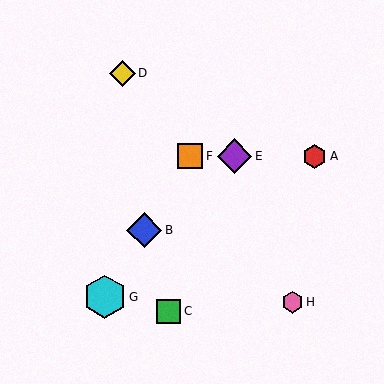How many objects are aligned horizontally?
3 objects (A, E, F) are aligned horizontally.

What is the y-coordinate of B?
Object B is at y≈230.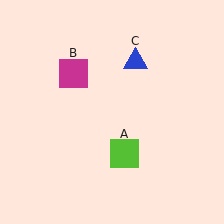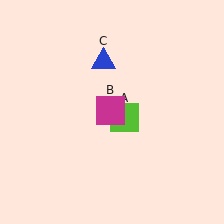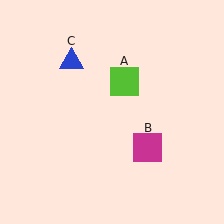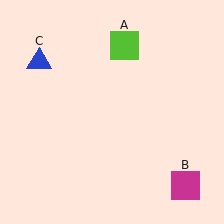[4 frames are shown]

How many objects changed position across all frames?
3 objects changed position: lime square (object A), magenta square (object B), blue triangle (object C).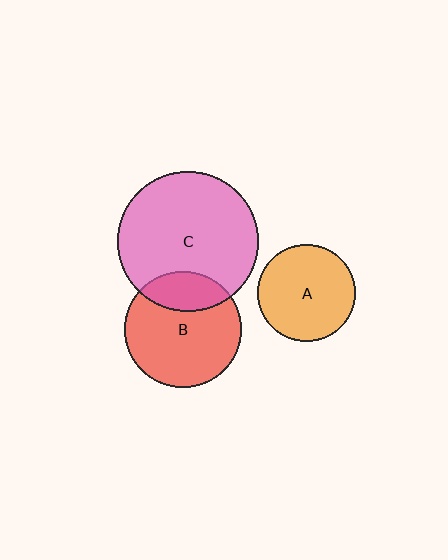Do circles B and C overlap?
Yes.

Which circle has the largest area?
Circle C (pink).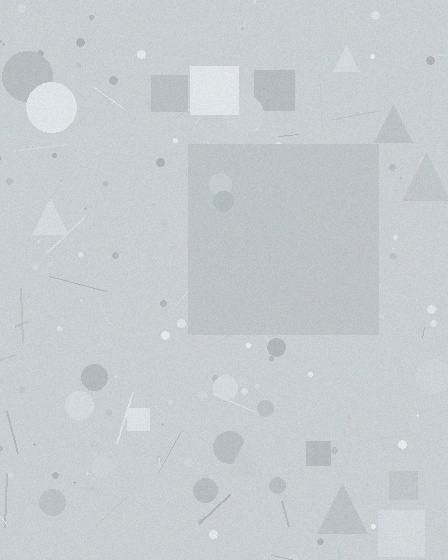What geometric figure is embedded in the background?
A square is embedded in the background.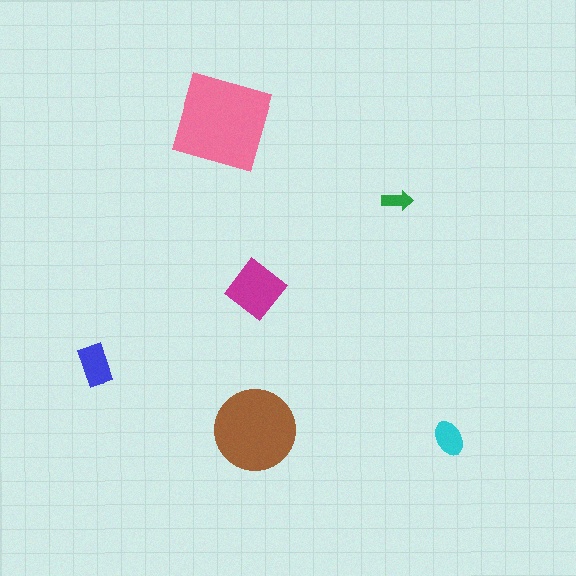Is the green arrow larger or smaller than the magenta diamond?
Smaller.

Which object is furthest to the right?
The cyan ellipse is rightmost.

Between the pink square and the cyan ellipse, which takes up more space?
The pink square.